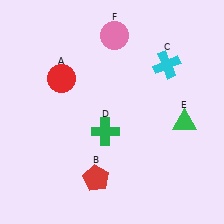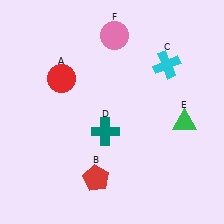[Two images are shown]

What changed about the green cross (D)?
In Image 1, D is green. In Image 2, it changed to teal.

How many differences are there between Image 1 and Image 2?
There is 1 difference between the two images.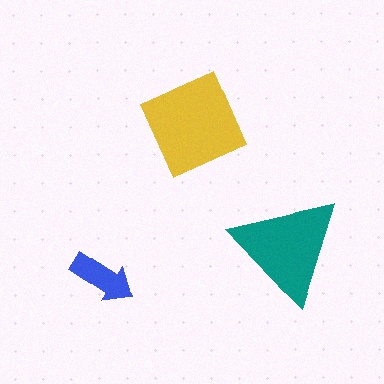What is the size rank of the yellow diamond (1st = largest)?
1st.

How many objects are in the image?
There are 3 objects in the image.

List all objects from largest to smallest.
The yellow diamond, the teal triangle, the blue arrow.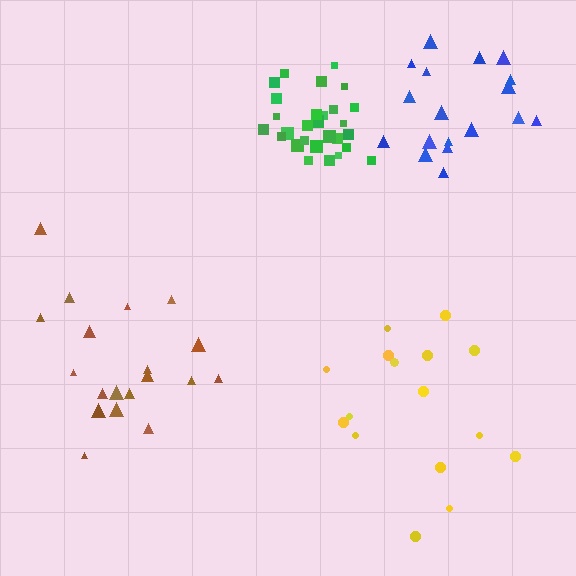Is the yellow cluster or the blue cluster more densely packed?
Blue.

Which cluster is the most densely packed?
Green.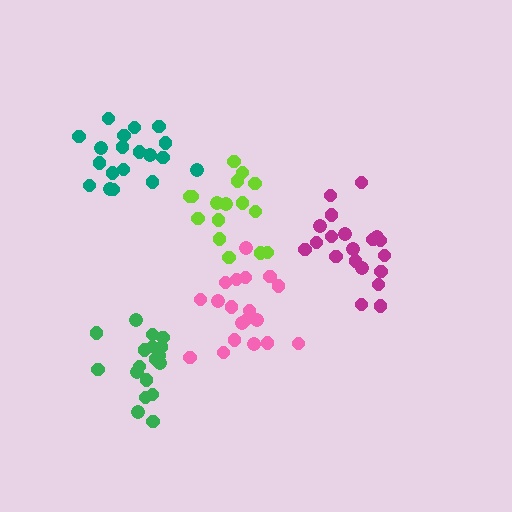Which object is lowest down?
The green cluster is bottommost.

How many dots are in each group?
Group 1: 20 dots, Group 2: 16 dots, Group 3: 20 dots, Group 4: 18 dots, Group 5: 19 dots (93 total).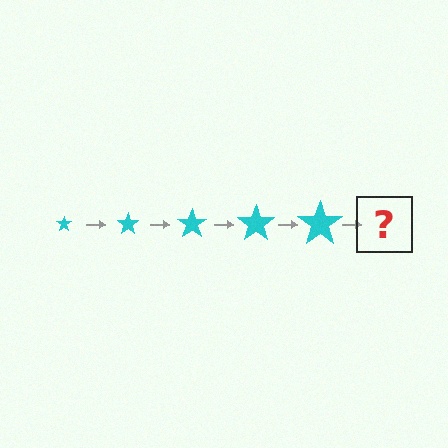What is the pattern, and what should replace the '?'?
The pattern is that the star gets progressively larger each step. The '?' should be a cyan star, larger than the previous one.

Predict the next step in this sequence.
The next step is a cyan star, larger than the previous one.